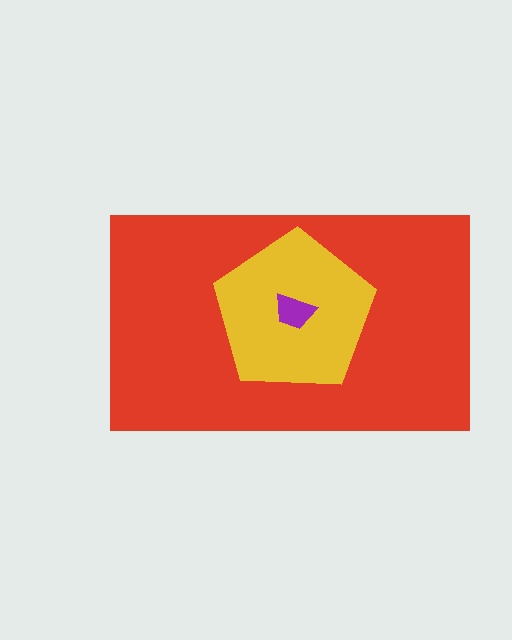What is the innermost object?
The purple trapezoid.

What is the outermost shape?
The red rectangle.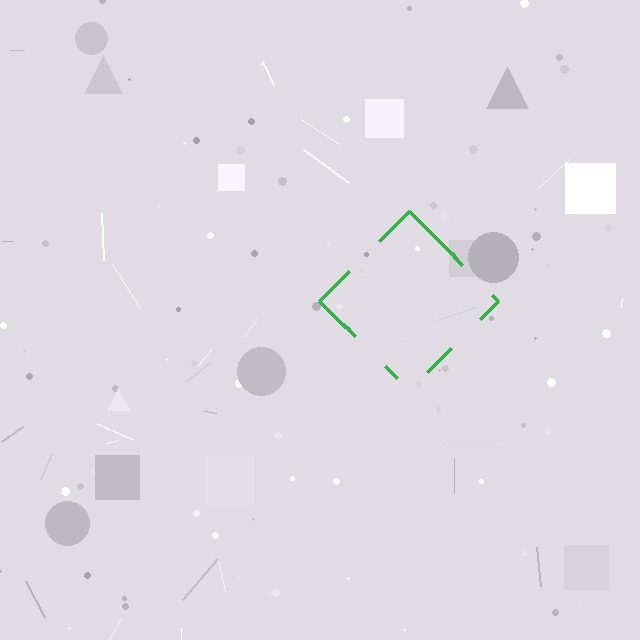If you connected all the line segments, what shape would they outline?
They would outline a diamond.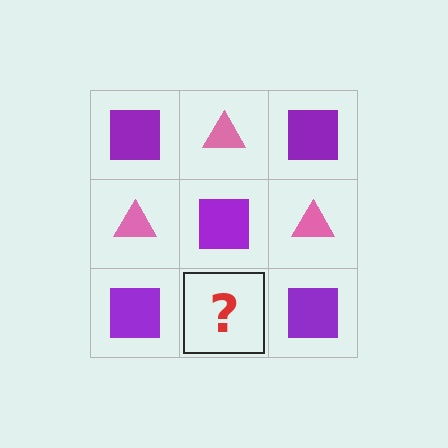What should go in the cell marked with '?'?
The missing cell should contain a pink triangle.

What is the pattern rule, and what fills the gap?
The rule is that it alternates purple square and pink triangle in a checkerboard pattern. The gap should be filled with a pink triangle.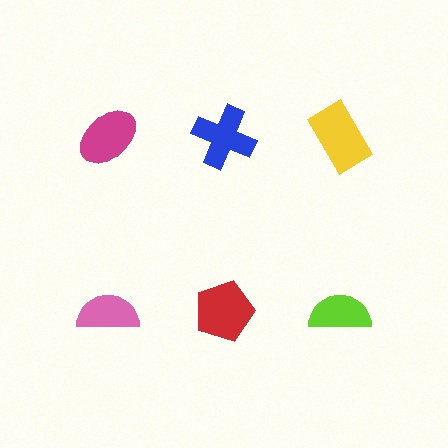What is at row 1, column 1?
A magenta ellipse.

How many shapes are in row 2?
3 shapes.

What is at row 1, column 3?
A yellow rectangle.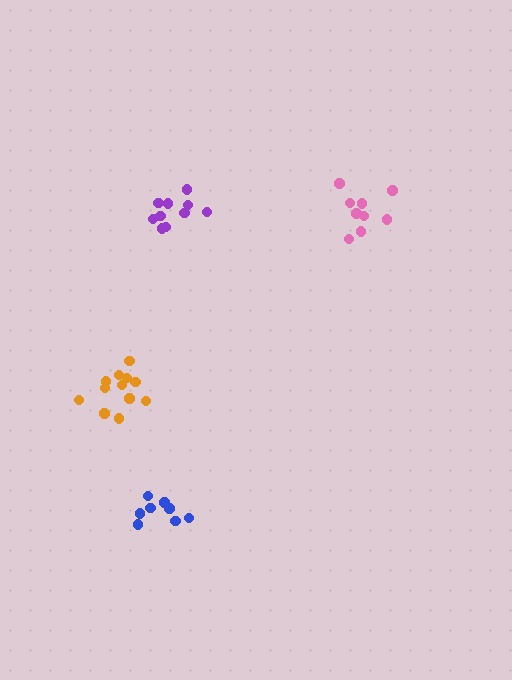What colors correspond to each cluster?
The clusters are colored: purple, pink, blue, orange.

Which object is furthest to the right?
The pink cluster is rightmost.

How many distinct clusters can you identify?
There are 4 distinct clusters.